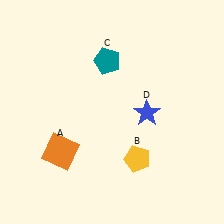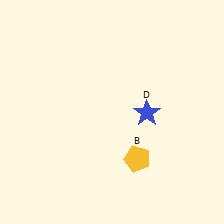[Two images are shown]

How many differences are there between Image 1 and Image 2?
There are 2 differences between the two images.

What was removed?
The orange square (A), the teal pentagon (C) were removed in Image 2.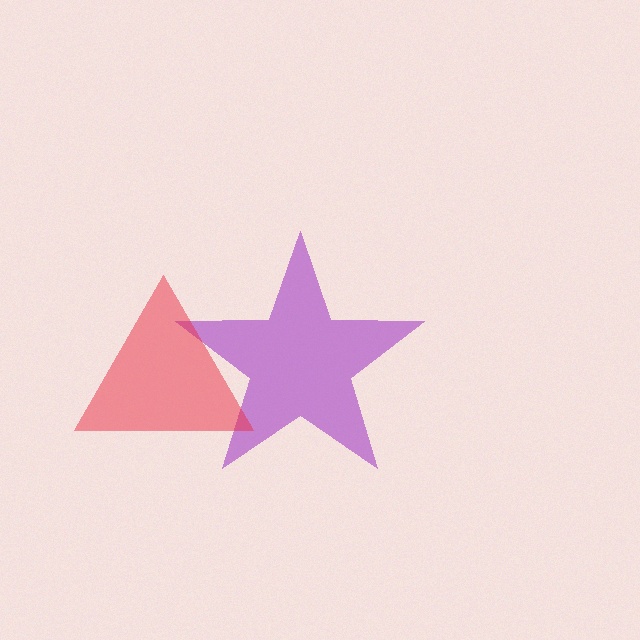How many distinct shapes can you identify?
There are 2 distinct shapes: a purple star, a red triangle.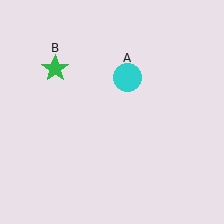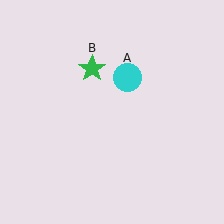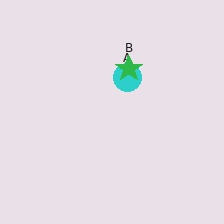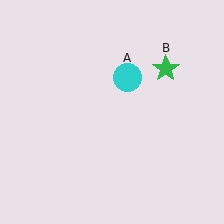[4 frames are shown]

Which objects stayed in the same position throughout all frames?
Cyan circle (object A) remained stationary.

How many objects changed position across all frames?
1 object changed position: green star (object B).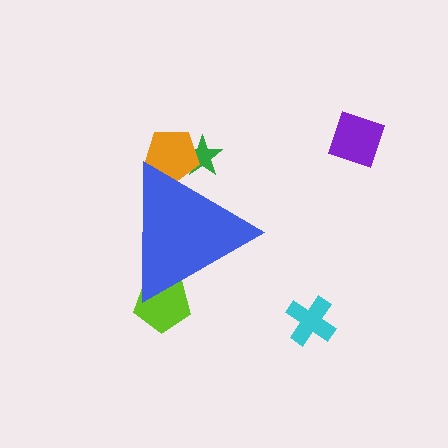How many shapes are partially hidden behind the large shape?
3 shapes are partially hidden.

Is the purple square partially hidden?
No, the purple square is fully visible.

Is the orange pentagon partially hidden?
Yes, the orange pentagon is partially hidden behind the blue triangle.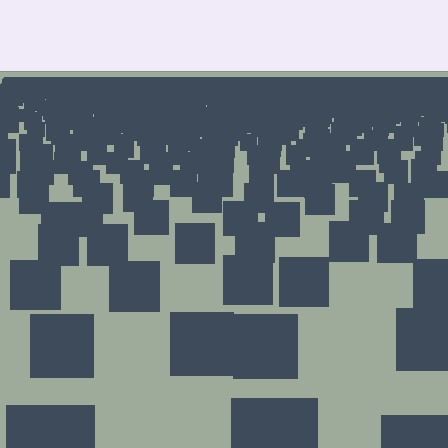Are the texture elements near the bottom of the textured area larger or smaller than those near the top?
Larger. Near the bottom, elements are closer to the viewer and appear at a bigger on-screen size.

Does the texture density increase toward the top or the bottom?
Density increases toward the top.